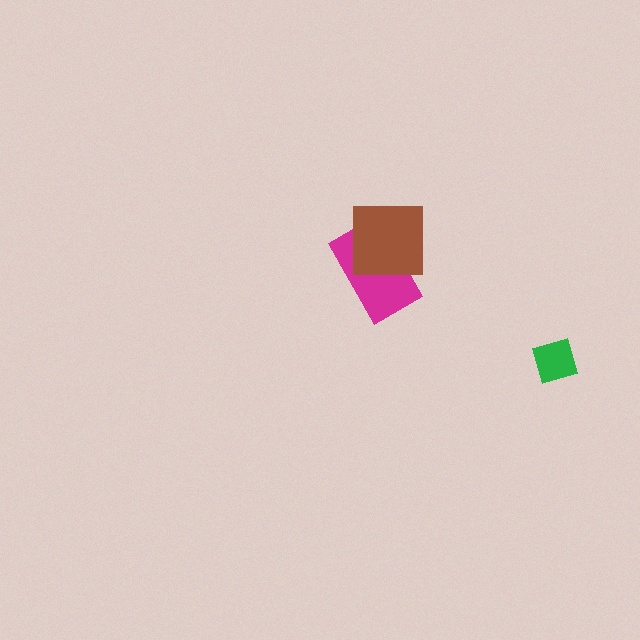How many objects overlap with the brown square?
1 object overlaps with the brown square.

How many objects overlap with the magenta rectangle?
1 object overlaps with the magenta rectangle.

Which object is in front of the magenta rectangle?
The brown square is in front of the magenta rectangle.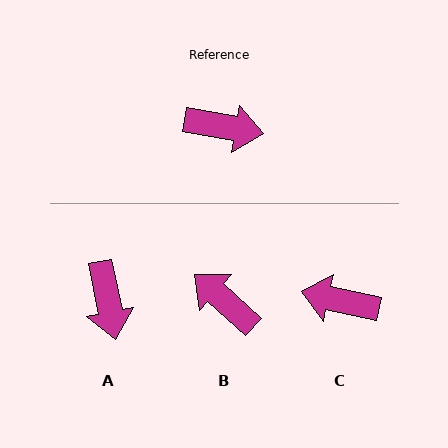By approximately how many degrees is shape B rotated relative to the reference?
Approximately 148 degrees counter-clockwise.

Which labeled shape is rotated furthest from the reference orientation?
C, about 177 degrees away.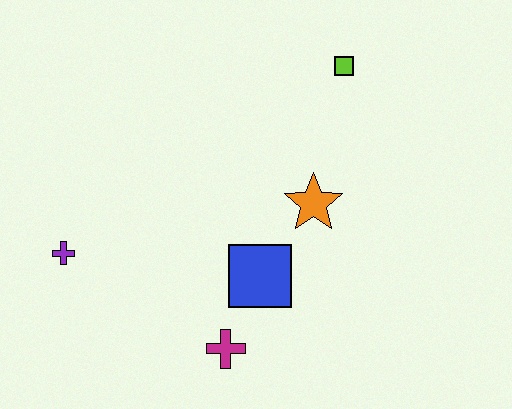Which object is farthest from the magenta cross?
The lime square is farthest from the magenta cross.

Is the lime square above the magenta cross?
Yes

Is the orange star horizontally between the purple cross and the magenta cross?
No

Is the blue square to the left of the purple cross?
No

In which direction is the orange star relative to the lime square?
The orange star is below the lime square.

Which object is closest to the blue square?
The magenta cross is closest to the blue square.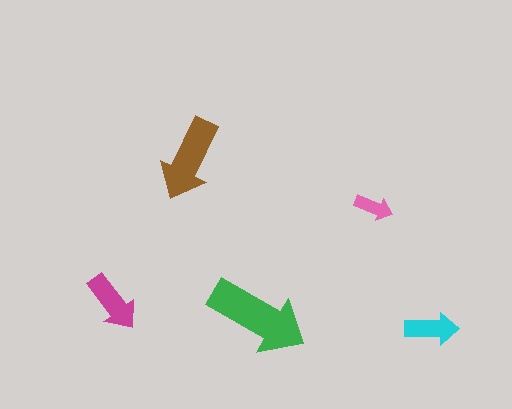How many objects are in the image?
There are 5 objects in the image.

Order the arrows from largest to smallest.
the green one, the brown one, the magenta one, the cyan one, the pink one.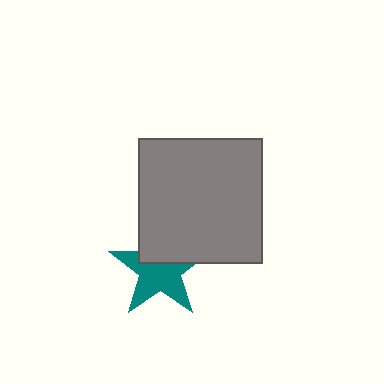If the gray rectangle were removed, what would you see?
You would see the complete teal star.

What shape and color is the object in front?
The object in front is a gray rectangle.